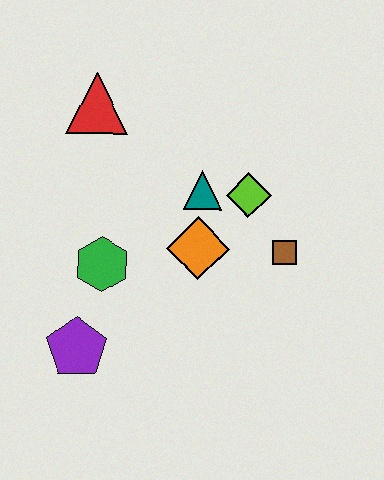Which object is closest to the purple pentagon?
The green hexagon is closest to the purple pentagon.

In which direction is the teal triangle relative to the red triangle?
The teal triangle is to the right of the red triangle.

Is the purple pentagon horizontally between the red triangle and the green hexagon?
No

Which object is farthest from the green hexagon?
The brown square is farthest from the green hexagon.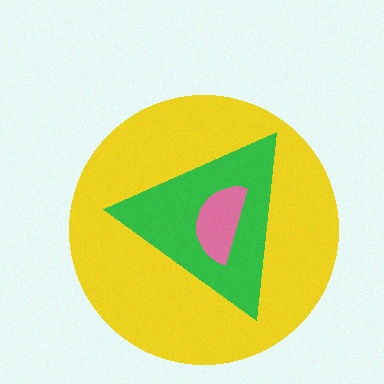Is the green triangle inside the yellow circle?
Yes.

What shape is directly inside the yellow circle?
The green triangle.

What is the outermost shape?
The yellow circle.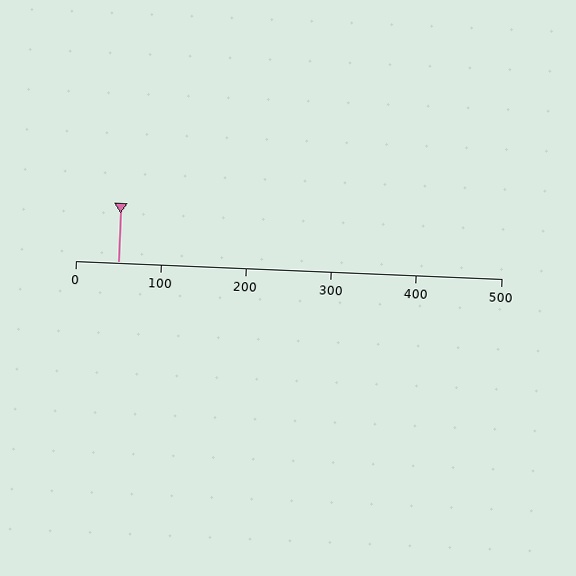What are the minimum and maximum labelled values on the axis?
The axis runs from 0 to 500.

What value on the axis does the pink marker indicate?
The marker indicates approximately 50.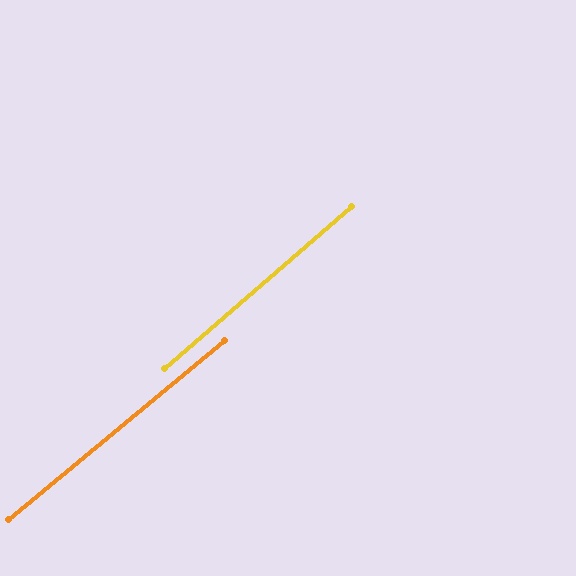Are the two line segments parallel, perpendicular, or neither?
Parallel — their directions differ by only 1.1°.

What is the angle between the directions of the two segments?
Approximately 1 degree.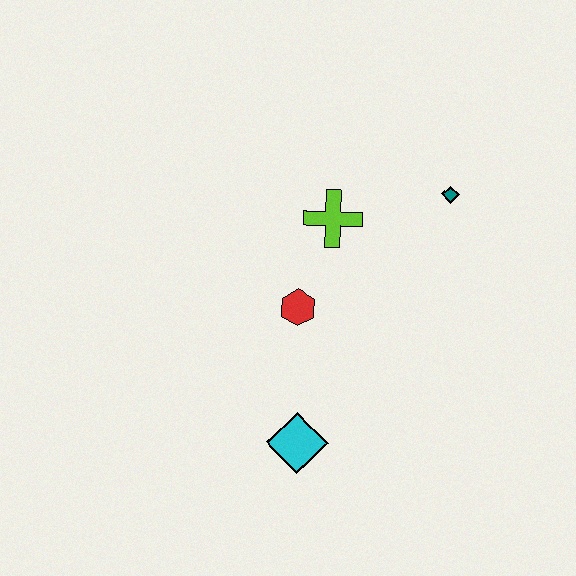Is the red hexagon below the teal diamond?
Yes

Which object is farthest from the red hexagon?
The teal diamond is farthest from the red hexagon.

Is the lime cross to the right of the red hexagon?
Yes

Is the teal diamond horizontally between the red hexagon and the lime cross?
No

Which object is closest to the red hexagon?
The lime cross is closest to the red hexagon.